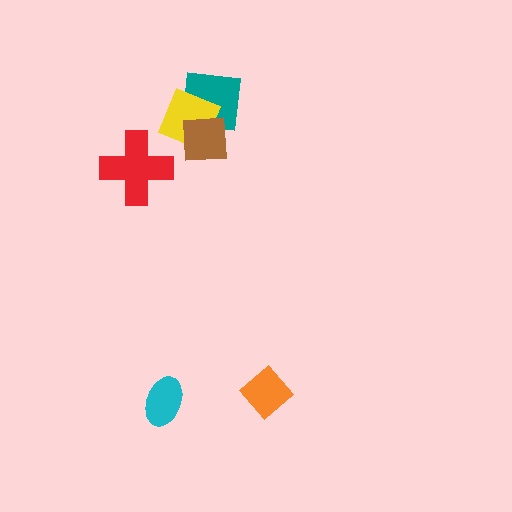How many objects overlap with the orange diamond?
0 objects overlap with the orange diamond.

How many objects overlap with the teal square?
2 objects overlap with the teal square.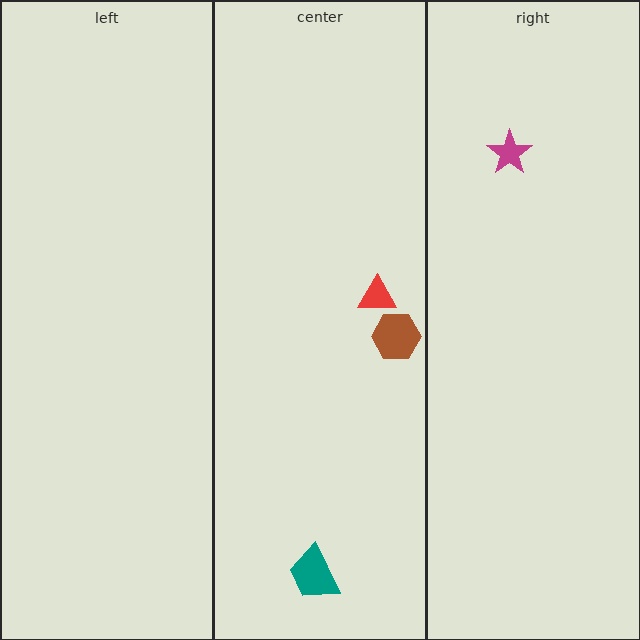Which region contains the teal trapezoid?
The center region.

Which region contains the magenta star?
The right region.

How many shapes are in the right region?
1.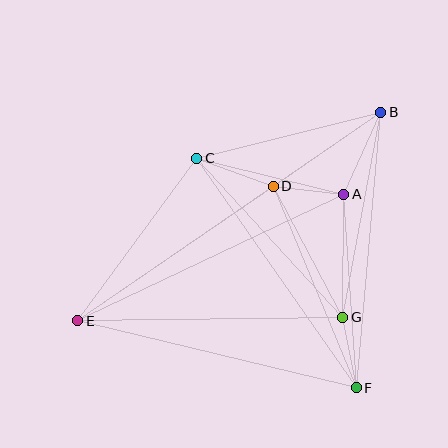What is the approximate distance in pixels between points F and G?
The distance between F and G is approximately 72 pixels.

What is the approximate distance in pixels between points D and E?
The distance between D and E is approximately 237 pixels.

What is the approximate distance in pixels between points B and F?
The distance between B and F is approximately 276 pixels.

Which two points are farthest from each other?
Points B and E are farthest from each other.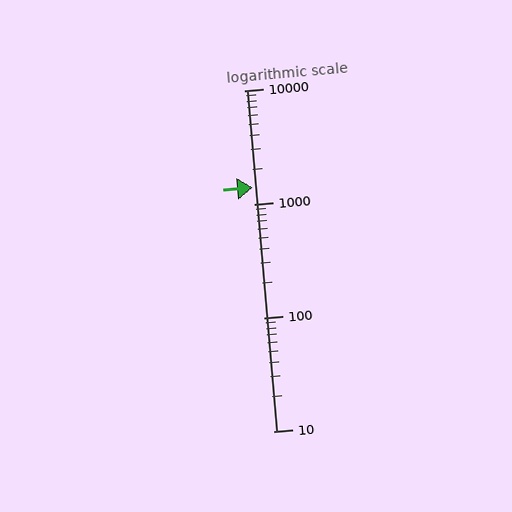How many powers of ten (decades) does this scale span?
The scale spans 3 decades, from 10 to 10000.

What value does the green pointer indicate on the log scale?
The pointer indicates approximately 1400.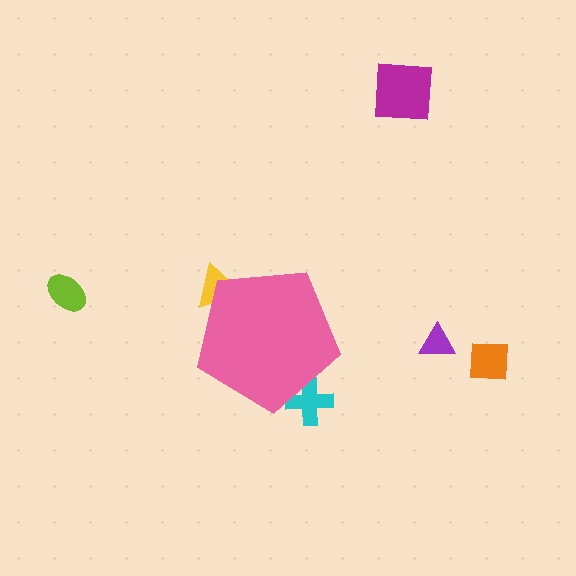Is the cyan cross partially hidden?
Yes, the cyan cross is partially hidden behind the pink pentagon.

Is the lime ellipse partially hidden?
No, the lime ellipse is fully visible.